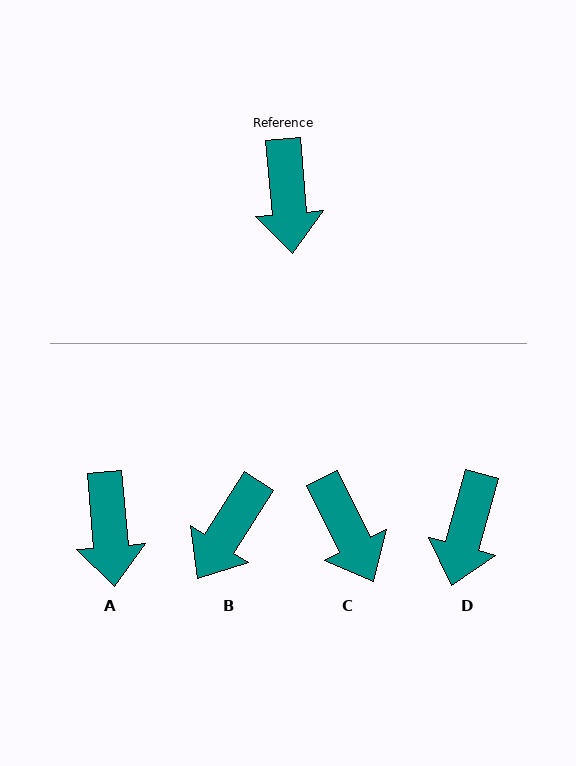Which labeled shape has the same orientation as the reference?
A.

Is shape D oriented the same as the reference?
No, it is off by about 20 degrees.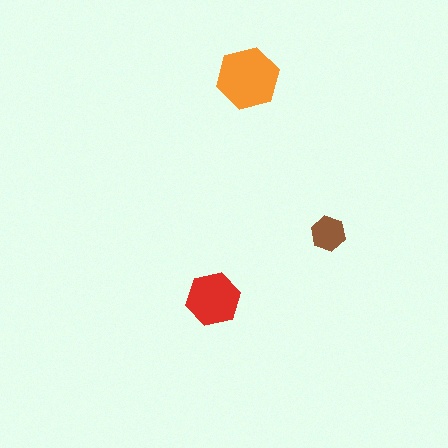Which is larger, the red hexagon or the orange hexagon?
The orange one.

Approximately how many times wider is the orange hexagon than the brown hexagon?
About 2 times wider.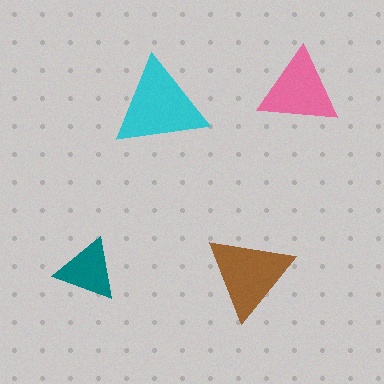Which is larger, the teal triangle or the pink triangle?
The pink one.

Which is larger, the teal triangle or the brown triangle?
The brown one.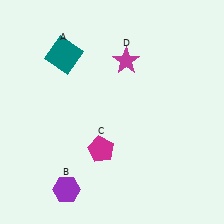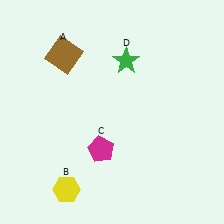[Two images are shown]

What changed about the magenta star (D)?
In Image 1, D is magenta. In Image 2, it changed to green.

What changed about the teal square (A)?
In Image 1, A is teal. In Image 2, it changed to brown.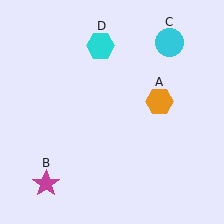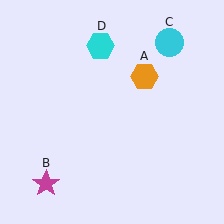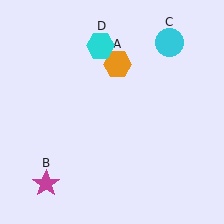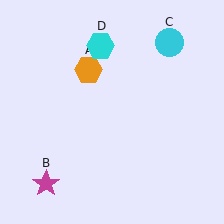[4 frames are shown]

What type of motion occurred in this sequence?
The orange hexagon (object A) rotated counterclockwise around the center of the scene.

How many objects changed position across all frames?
1 object changed position: orange hexagon (object A).